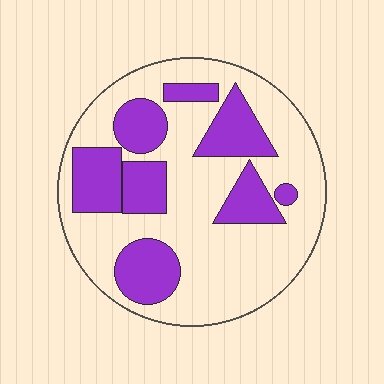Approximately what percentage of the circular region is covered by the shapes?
Approximately 35%.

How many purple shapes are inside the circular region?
8.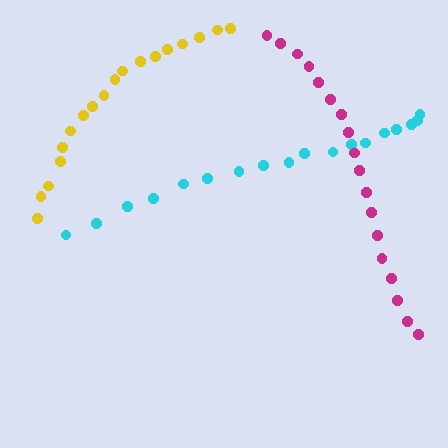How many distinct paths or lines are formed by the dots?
There are 3 distinct paths.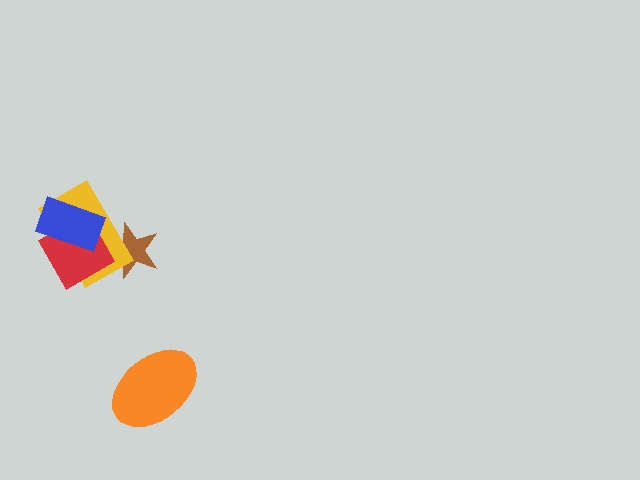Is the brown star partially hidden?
Yes, it is partially covered by another shape.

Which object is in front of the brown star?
The yellow rectangle is in front of the brown star.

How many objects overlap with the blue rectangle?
2 objects overlap with the blue rectangle.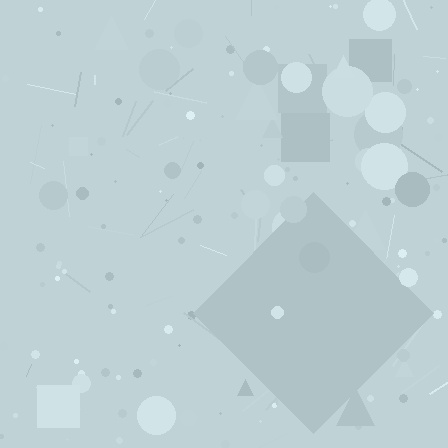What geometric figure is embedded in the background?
A diamond is embedded in the background.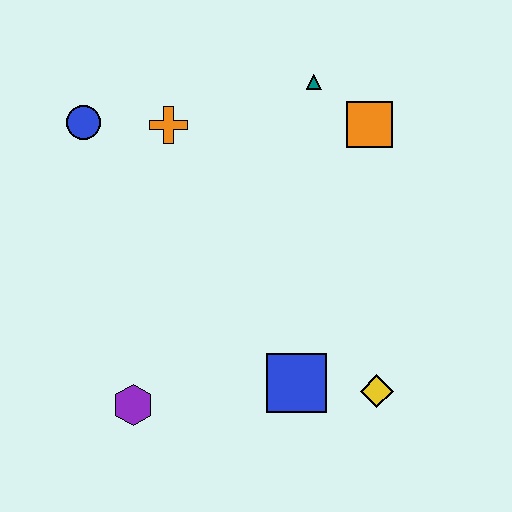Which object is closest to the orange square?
The teal triangle is closest to the orange square.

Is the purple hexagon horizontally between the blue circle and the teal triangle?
Yes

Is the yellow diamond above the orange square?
No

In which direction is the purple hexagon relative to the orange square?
The purple hexagon is below the orange square.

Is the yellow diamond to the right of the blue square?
Yes